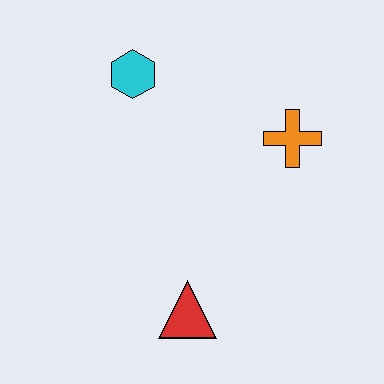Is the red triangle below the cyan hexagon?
Yes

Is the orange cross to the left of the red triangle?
No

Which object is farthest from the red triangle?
The cyan hexagon is farthest from the red triangle.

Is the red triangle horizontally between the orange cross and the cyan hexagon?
Yes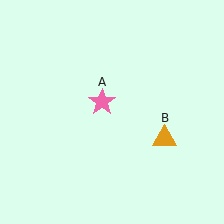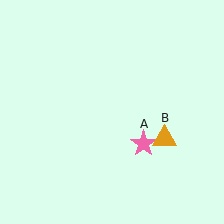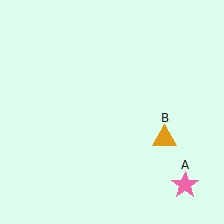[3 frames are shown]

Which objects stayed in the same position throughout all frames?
Orange triangle (object B) remained stationary.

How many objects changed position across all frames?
1 object changed position: pink star (object A).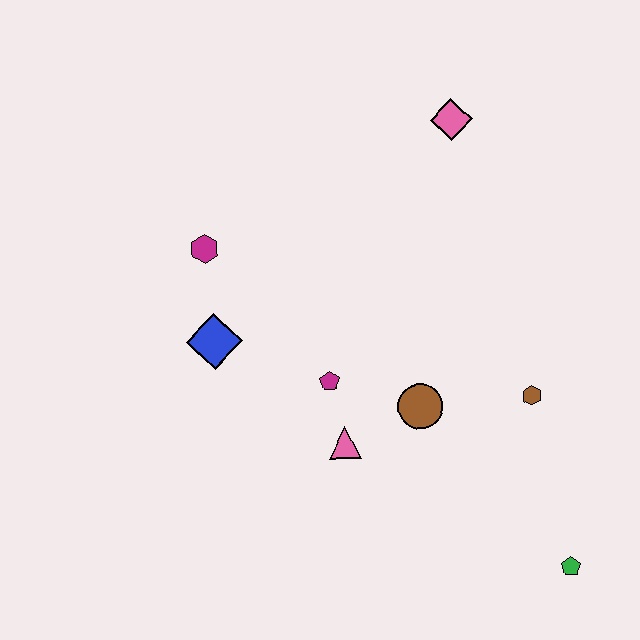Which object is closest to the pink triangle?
The magenta pentagon is closest to the pink triangle.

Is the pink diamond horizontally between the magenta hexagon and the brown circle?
No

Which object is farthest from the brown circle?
The pink diamond is farthest from the brown circle.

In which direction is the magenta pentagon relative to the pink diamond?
The magenta pentagon is below the pink diamond.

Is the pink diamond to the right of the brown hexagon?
No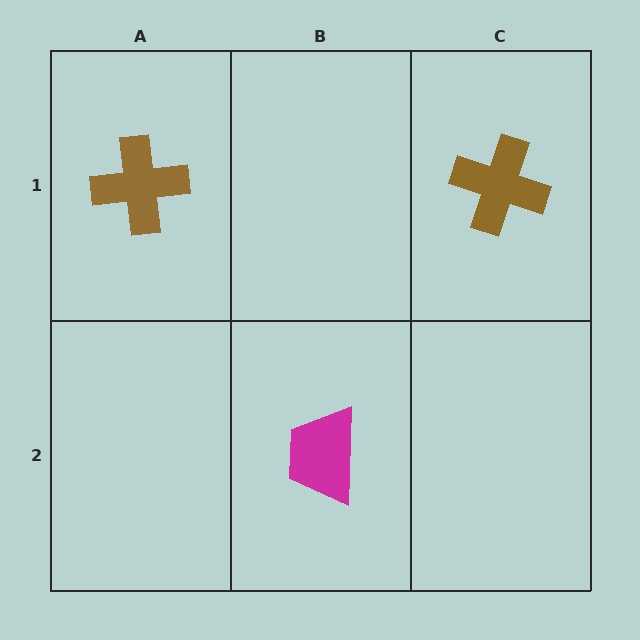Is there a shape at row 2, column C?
No, that cell is empty.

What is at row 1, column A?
A brown cross.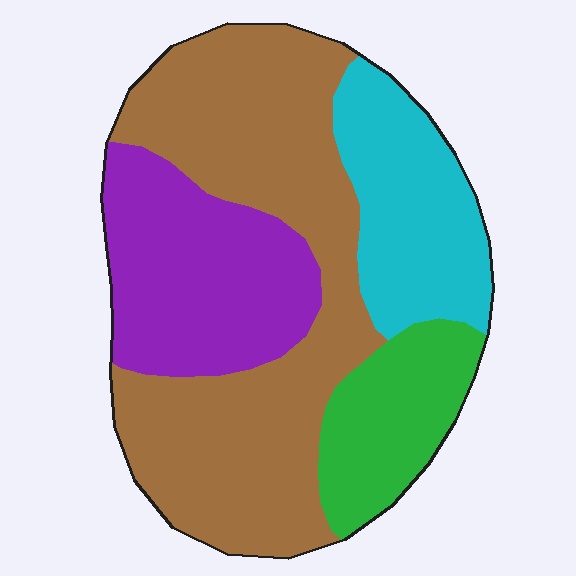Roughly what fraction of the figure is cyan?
Cyan takes up between a sixth and a third of the figure.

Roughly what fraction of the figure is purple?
Purple covers 23% of the figure.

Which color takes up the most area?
Brown, at roughly 45%.